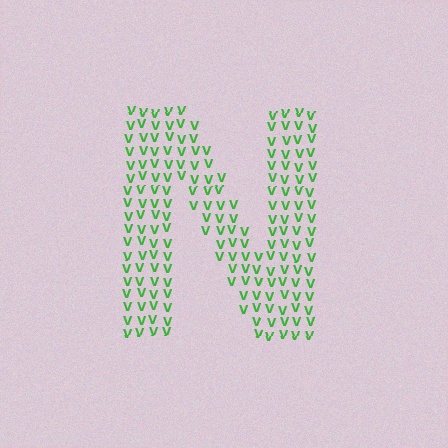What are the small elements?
The small elements are letter V's.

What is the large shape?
The large shape is the letter N.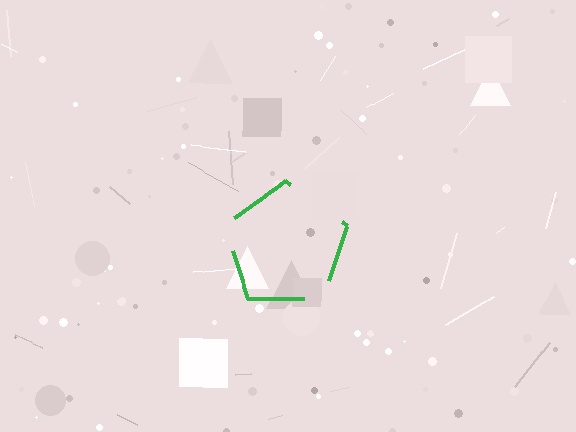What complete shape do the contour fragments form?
The contour fragments form a pentagon.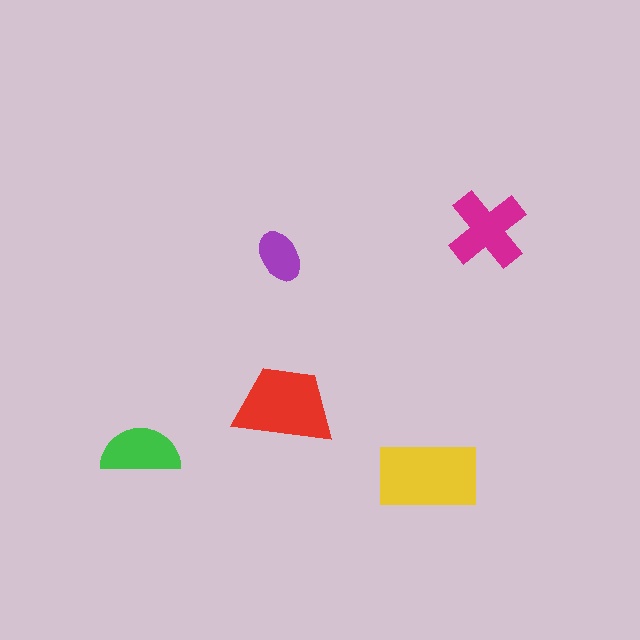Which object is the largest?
The yellow rectangle.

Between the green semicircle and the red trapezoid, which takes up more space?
The red trapezoid.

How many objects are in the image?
There are 5 objects in the image.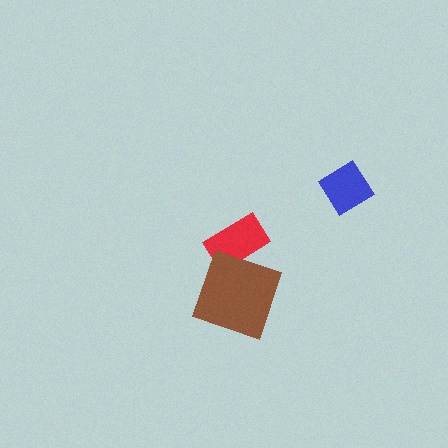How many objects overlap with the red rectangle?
1 object overlaps with the red rectangle.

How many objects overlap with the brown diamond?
1 object overlaps with the brown diamond.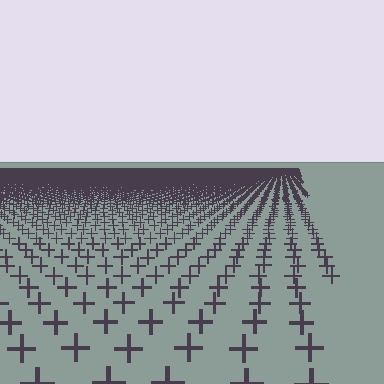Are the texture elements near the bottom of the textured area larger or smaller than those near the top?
Larger. Near the bottom, elements are closer to the viewer and appear at a bigger on-screen size.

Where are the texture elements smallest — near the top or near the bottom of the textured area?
Near the top.